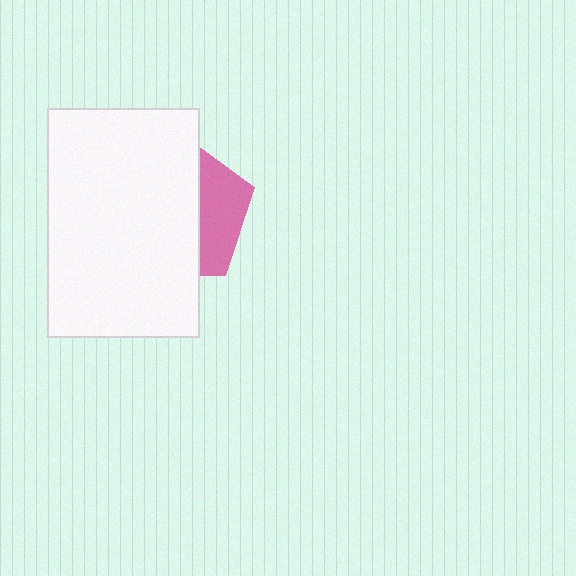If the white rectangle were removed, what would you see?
You would see the complete pink pentagon.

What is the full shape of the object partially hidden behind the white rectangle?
The partially hidden object is a pink pentagon.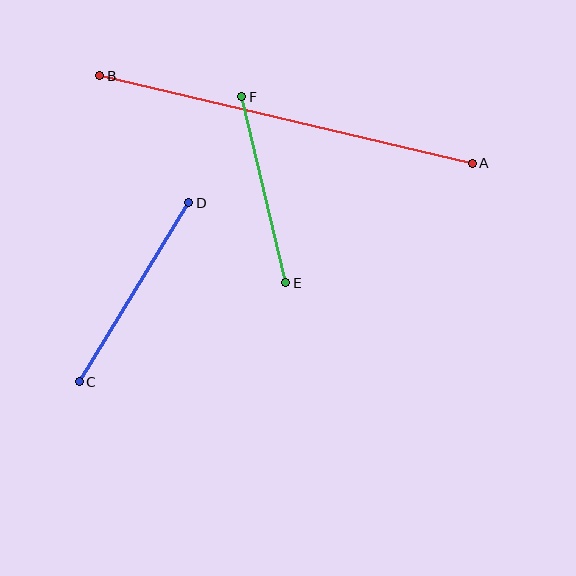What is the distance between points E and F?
The distance is approximately 191 pixels.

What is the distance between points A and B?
The distance is approximately 383 pixels.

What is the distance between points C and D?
The distance is approximately 210 pixels.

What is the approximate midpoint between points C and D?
The midpoint is at approximately (134, 292) pixels.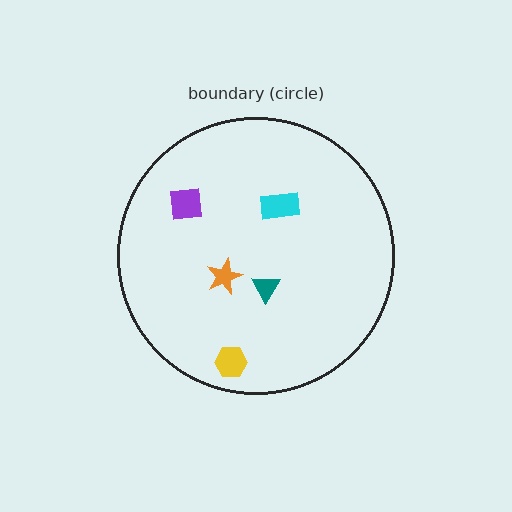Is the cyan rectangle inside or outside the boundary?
Inside.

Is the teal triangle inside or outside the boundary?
Inside.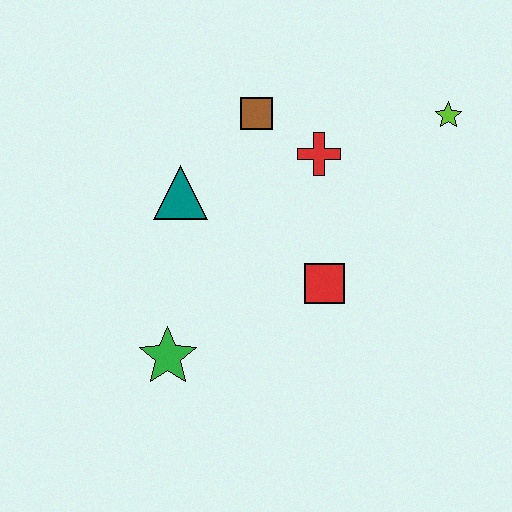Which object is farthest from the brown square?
The green star is farthest from the brown square.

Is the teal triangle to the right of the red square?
No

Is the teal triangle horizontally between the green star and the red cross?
Yes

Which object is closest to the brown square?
The red cross is closest to the brown square.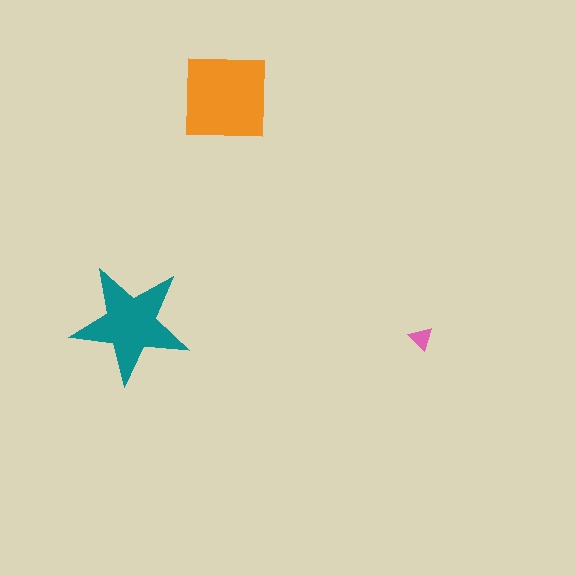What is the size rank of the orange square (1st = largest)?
1st.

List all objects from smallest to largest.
The pink triangle, the teal star, the orange square.